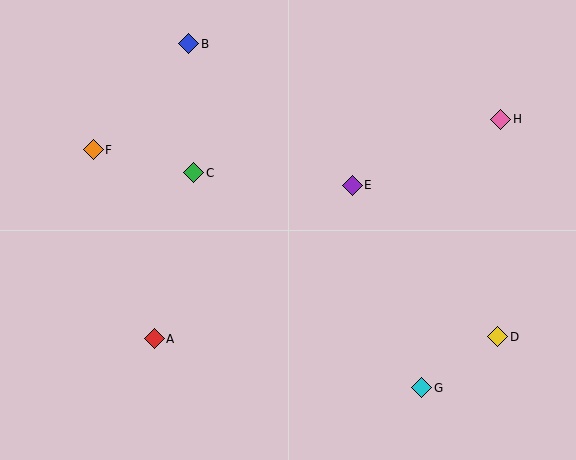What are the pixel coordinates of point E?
Point E is at (352, 185).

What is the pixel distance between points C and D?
The distance between C and D is 345 pixels.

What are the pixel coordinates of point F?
Point F is at (93, 150).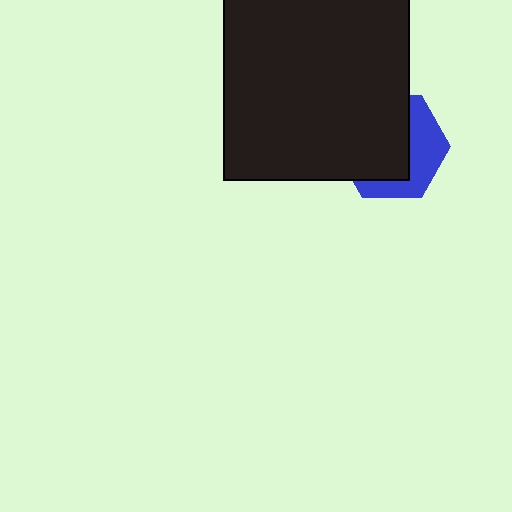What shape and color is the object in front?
The object in front is a black rectangle.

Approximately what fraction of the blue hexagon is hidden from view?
Roughly 61% of the blue hexagon is hidden behind the black rectangle.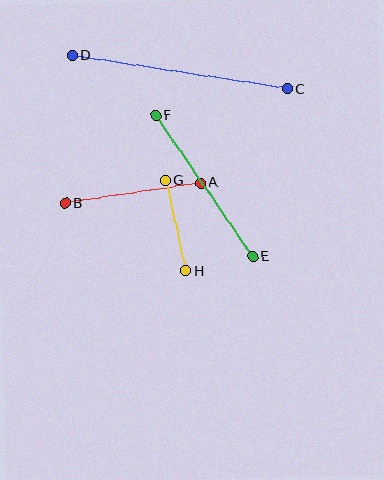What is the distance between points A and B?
The distance is approximately 137 pixels.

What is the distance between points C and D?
The distance is approximately 217 pixels.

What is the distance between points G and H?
The distance is approximately 92 pixels.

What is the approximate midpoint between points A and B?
The midpoint is at approximately (133, 193) pixels.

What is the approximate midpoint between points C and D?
The midpoint is at approximately (180, 72) pixels.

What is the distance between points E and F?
The distance is approximately 171 pixels.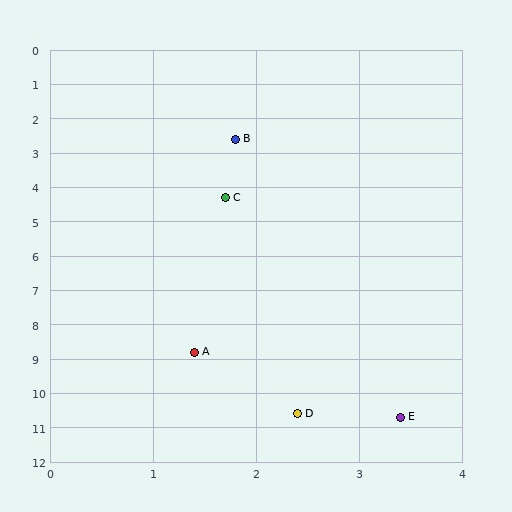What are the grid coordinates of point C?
Point C is at approximately (1.7, 4.3).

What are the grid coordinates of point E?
Point E is at approximately (3.4, 10.7).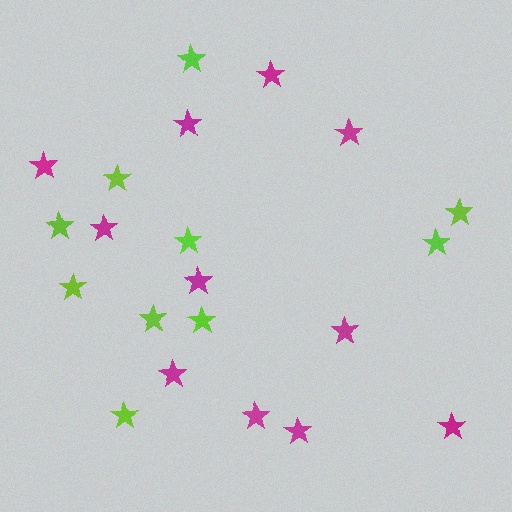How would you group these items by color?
There are 2 groups: one group of magenta stars (11) and one group of lime stars (10).